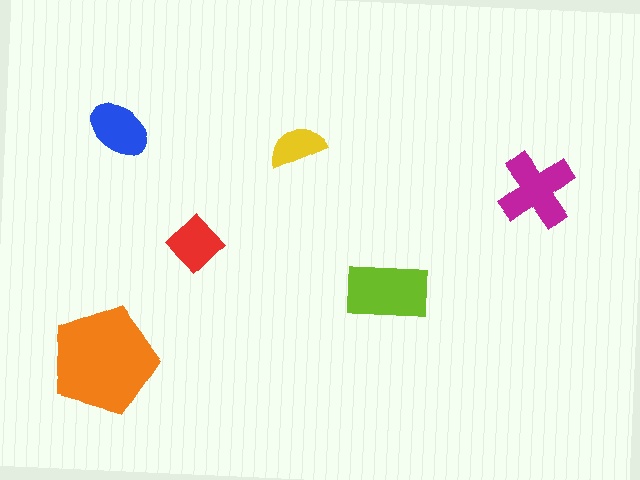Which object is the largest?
The orange pentagon.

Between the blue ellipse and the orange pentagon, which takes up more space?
The orange pentagon.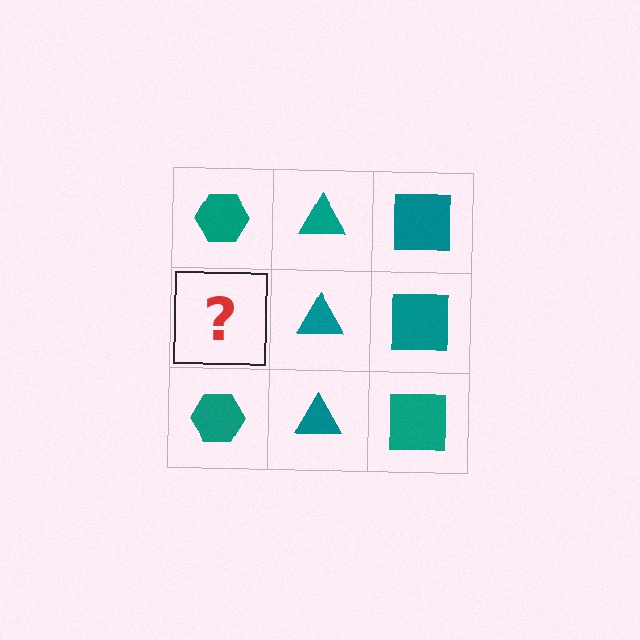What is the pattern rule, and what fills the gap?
The rule is that each column has a consistent shape. The gap should be filled with a teal hexagon.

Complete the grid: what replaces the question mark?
The question mark should be replaced with a teal hexagon.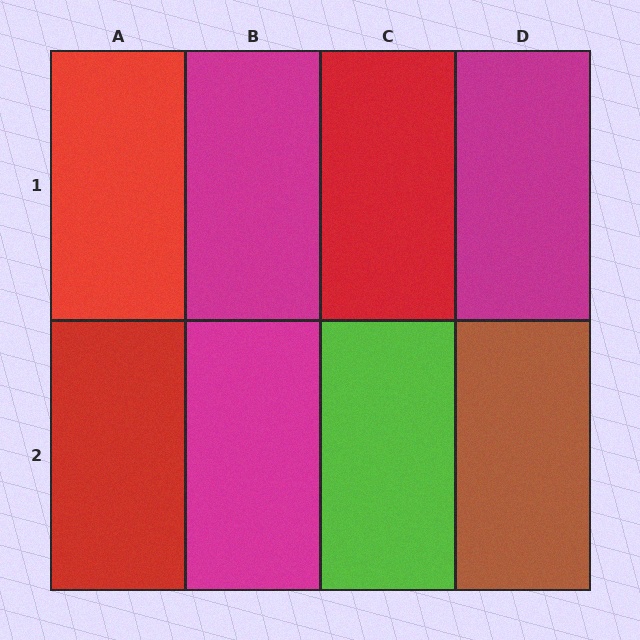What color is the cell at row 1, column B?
Magenta.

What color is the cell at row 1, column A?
Red.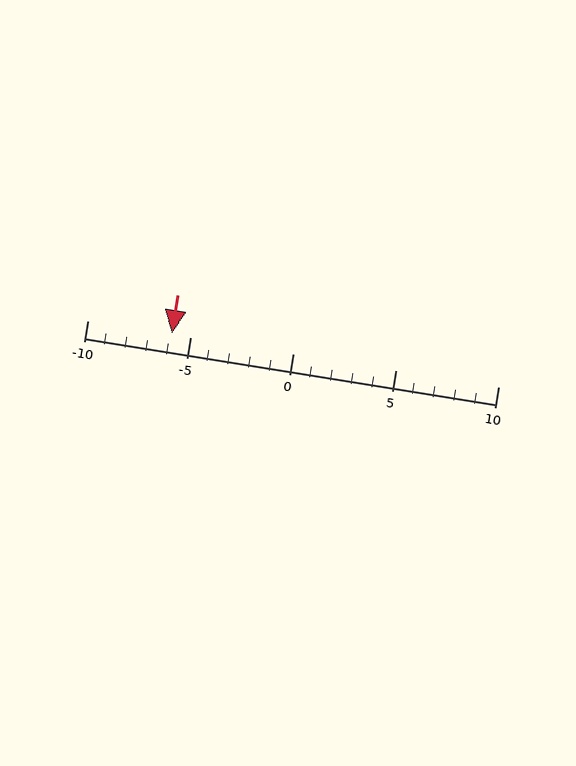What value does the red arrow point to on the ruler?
The red arrow points to approximately -6.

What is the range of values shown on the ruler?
The ruler shows values from -10 to 10.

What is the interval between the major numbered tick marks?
The major tick marks are spaced 5 units apart.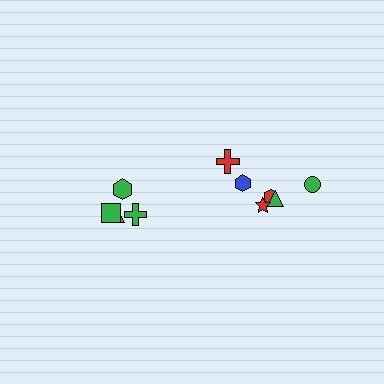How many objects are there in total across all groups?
There are 10 objects.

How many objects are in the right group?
There are 6 objects.